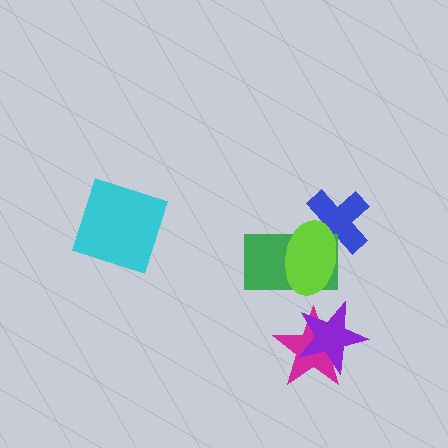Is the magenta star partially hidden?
Yes, it is partially covered by another shape.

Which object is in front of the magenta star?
The purple star is in front of the magenta star.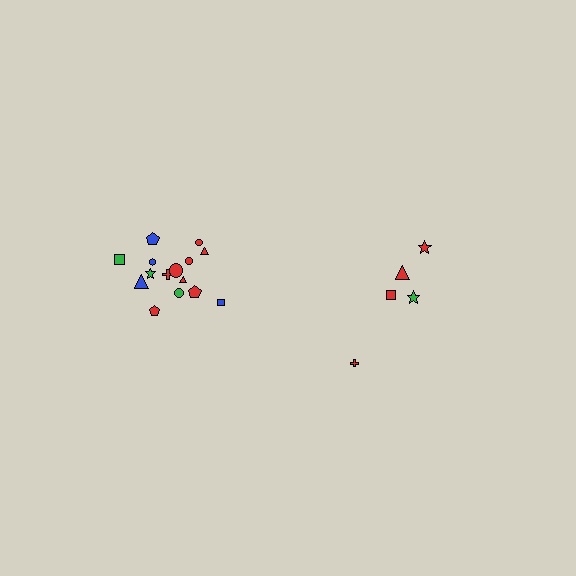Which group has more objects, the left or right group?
The left group.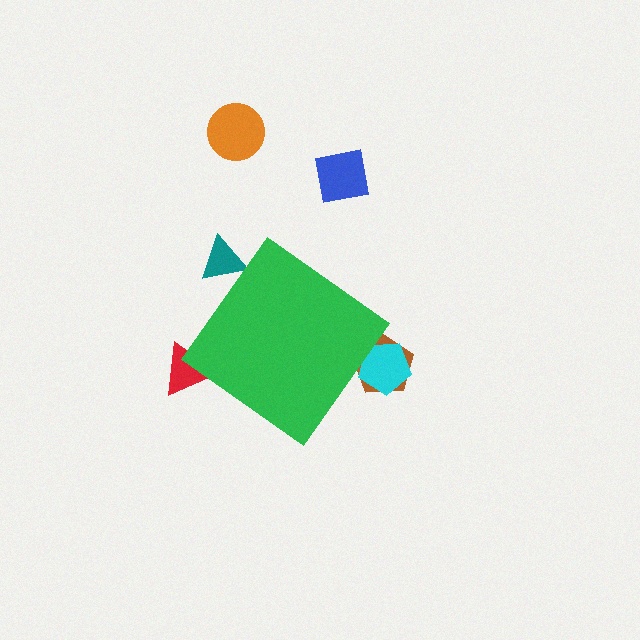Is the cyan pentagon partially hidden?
Yes, the cyan pentagon is partially hidden behind the green diamond.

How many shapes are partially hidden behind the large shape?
4 shapes are partially hidden.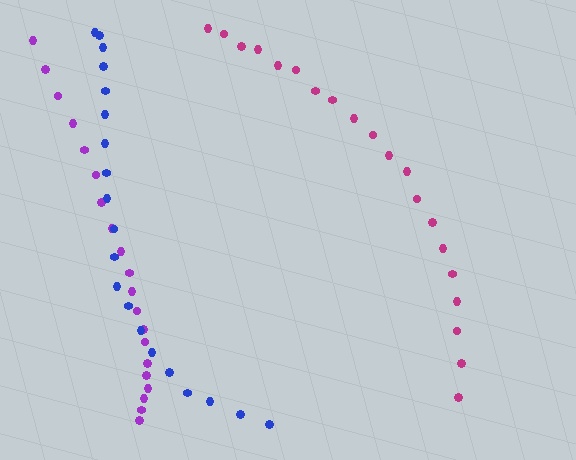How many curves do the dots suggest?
There are 3 distinct paths.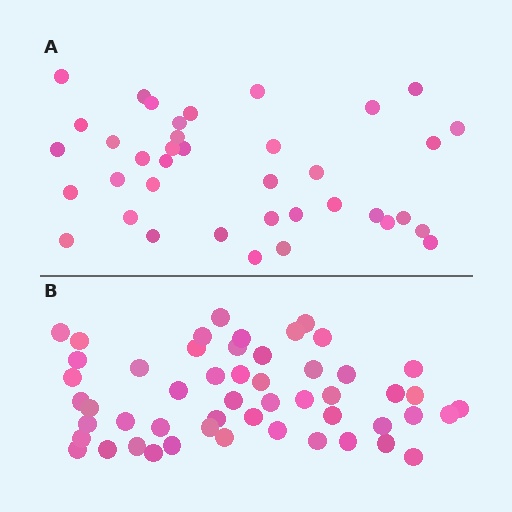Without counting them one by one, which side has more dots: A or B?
Region B (the bottom region) has more dots.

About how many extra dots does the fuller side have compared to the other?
Region B has approximately 15 more dots than region A.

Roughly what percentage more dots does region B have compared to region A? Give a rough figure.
About 35% more.